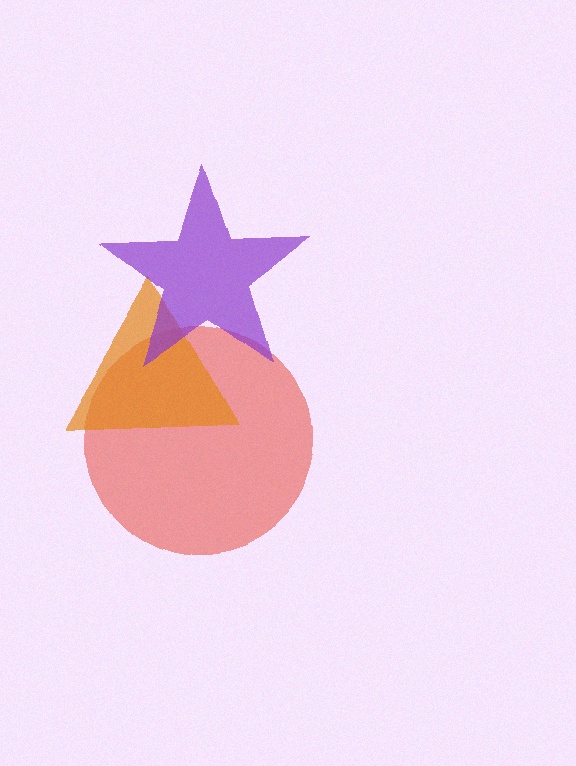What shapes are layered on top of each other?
The layered shapes are: a red circle, an orange triangle, a purple star.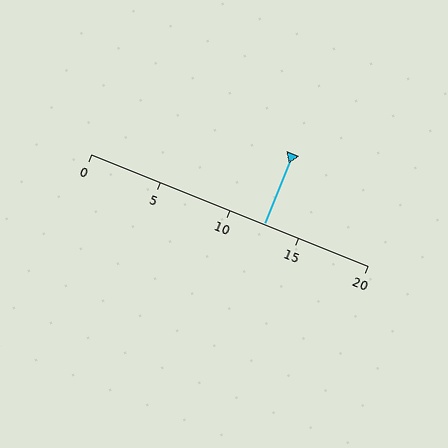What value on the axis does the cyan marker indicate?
The marker indicates approximately 12.5.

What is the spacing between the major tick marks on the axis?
The major ticks are spaced 5 apart.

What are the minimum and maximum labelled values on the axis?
The axis runs from 0 to 20.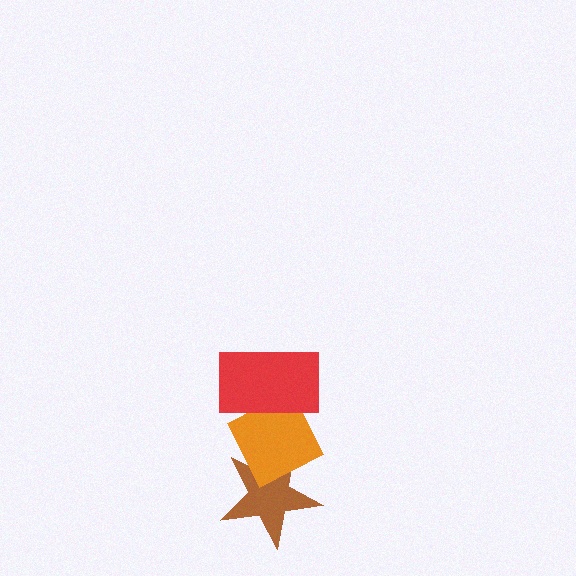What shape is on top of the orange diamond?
The red rectangle is on top of the orange diamond.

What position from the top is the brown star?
The brown star is 3rd from the top.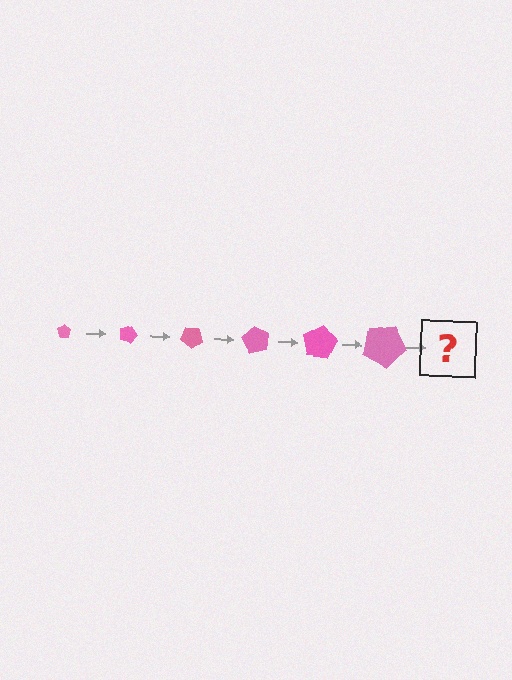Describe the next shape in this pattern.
It should be a pentagon, larger than the previous one and rotated 120 degrees from the start.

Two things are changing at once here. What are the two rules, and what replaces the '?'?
The two rules are that the pentagon grows larger each step and it rotates 20 degrees each step. The '?' should be a pentagon, larger than the previous one and rotated 120 degrees from the start.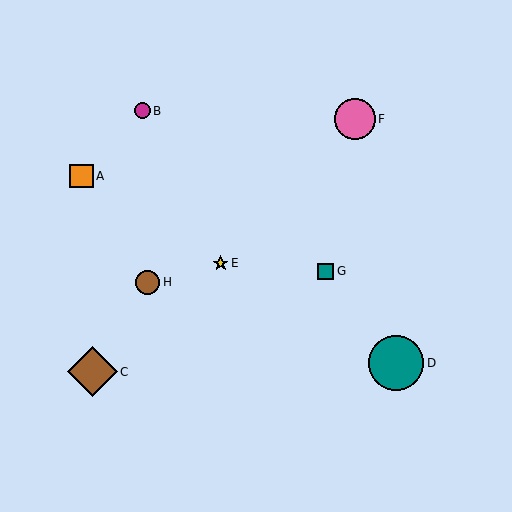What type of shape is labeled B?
Shape B is a magenta circle.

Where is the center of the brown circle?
The center of the brown circle is at (147, 282).